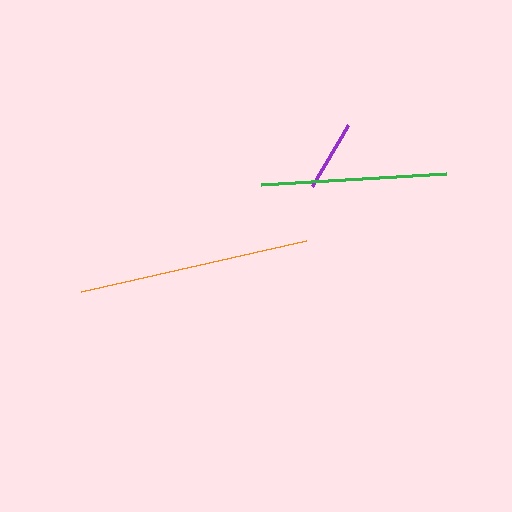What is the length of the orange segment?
The orange segment is approximately 231 pixels long.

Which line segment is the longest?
The orange line is the longest at approximately 231 pixels.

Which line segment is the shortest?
The purple line is the shortest at approximately 70 pixels.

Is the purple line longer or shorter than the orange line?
The orange line is longer than the purple line.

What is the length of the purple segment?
The purple segment is approximately 70 pixels long.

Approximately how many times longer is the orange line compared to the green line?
The orange line is approximately 1.2 times the length of the green line.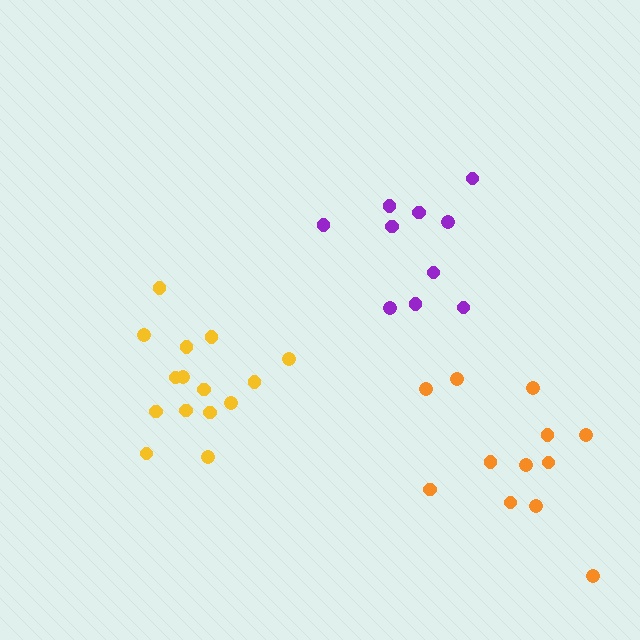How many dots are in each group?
Group 1: 10 dots, Group 2: 15 dots, Group 3: 12 dots (37 total).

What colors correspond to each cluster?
The clusters are colored: purple, yellow, orange.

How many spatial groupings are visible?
There are 3 spatial groupings.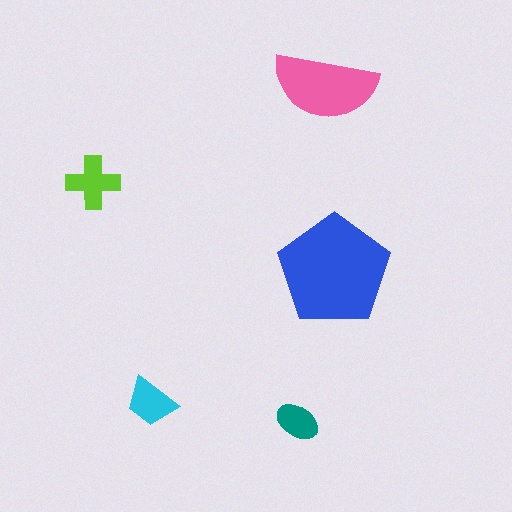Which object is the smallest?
The teal ellipse.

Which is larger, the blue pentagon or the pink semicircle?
The blue pentagon.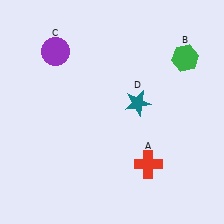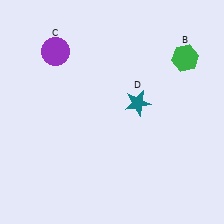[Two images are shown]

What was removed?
The red cross (A) was removed in Image 2.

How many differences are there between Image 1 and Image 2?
There is 1 difference between the two images.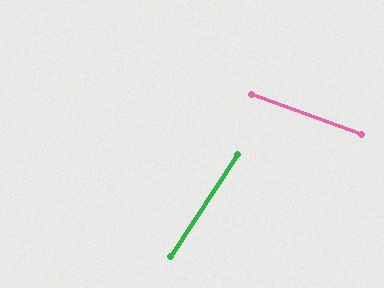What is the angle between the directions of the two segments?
Approximately 77 degrees.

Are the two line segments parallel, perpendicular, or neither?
Neither parallel nor perpendicular — they differ by about 77°.